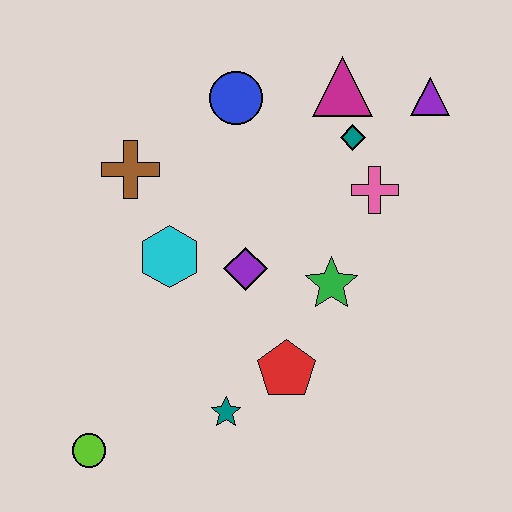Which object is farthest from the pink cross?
The lime circle is farthest from the pink cross.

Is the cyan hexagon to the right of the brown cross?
Yes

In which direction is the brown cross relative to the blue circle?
The brown cross is to the left of the blue circle.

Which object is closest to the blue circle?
The magenta triangle is closest to the blue circle.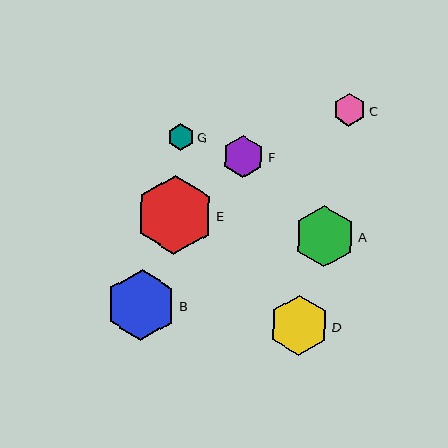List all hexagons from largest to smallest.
From largest to smallest: E, B, A, D, F, C, G.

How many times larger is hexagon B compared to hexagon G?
Hexagon B is approximately 2.7 times the size of hexagon G.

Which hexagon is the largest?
Hexagon E is the largest with a size of approximately 78 pixels.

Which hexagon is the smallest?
Hexagon G is the smallest with a size of approximately 26 pixels.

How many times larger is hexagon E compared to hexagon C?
Hexagon E is approximately 2.4 times the size of hexagon C.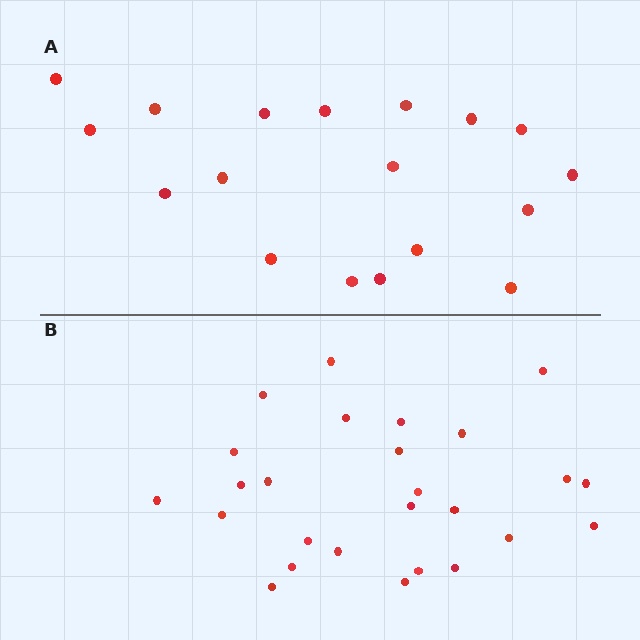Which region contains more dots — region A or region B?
Region B (the bottom region) has more dots.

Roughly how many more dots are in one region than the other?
Region B has roughly 8 or so more dots than region A.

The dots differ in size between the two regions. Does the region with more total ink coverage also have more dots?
No. Region A has more total ink coverage because its dots are larger, but region B actually contains more individual dots. Total area can be misleading — the number of items is what matters here.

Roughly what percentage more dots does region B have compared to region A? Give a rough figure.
About 45% more.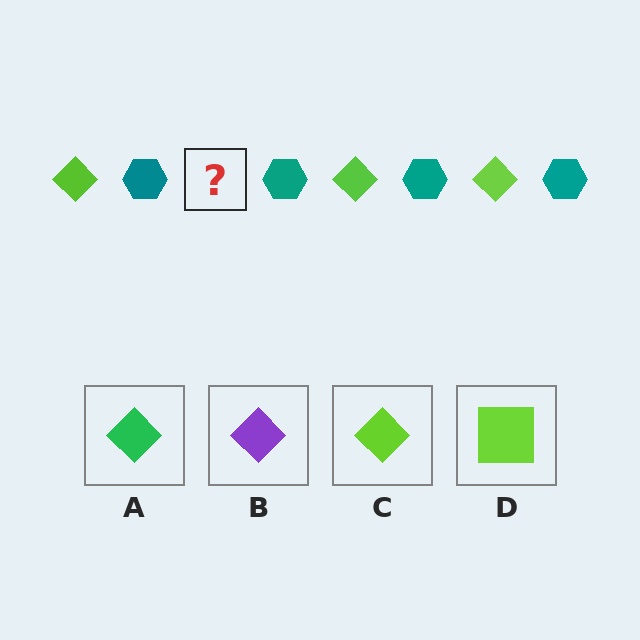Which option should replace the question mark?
Option C.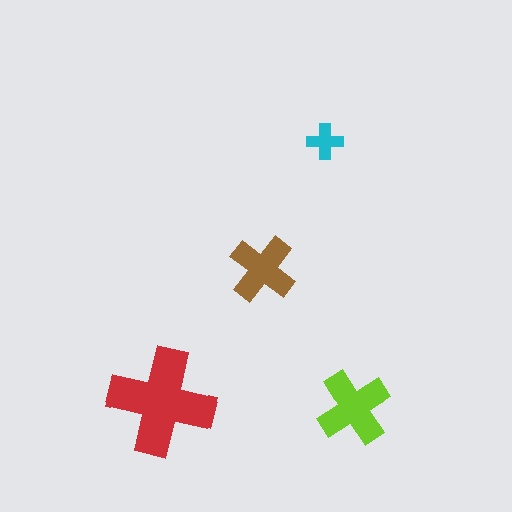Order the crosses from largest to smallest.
the red one, the lime one, the brown one, the cyan one.